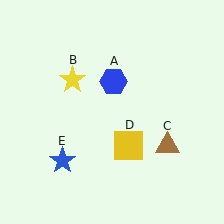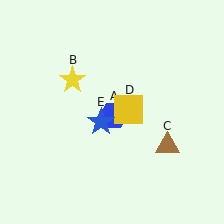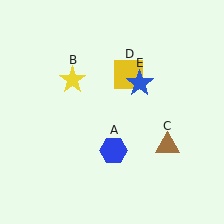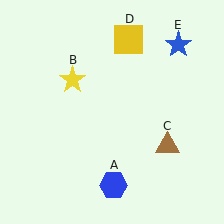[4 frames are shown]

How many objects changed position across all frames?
3 objects changed position: blue hexagon (object A), yellow square (object D), blue star (object E).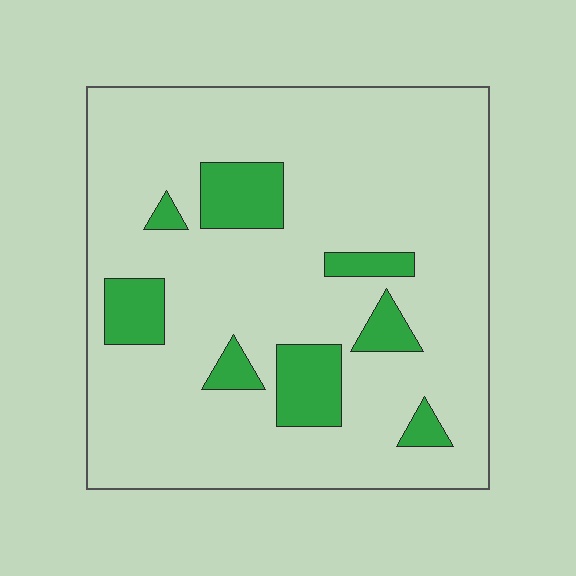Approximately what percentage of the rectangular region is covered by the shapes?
Approximately 15%.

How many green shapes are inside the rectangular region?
8.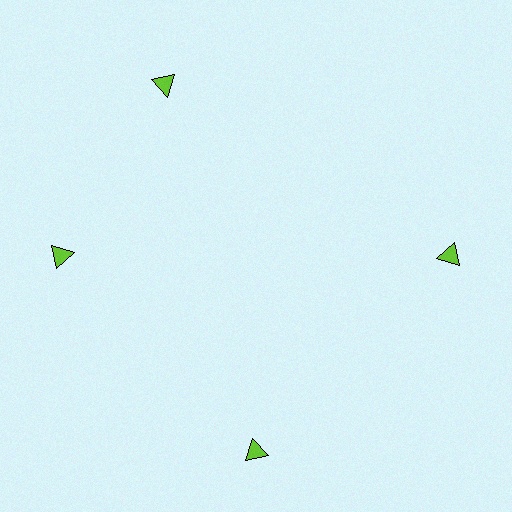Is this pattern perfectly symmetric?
No. The 4 lime triangles are arranged in a ring, but one element near the 12 o'clock position is rotated out of alignment along the ring, breaking the 4-fold rotational symmetry.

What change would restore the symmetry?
The symmetry would be restored by rotating it back into even spacing with its neighbors so that all 4 triangles sit at equal angles and equal distance from the center.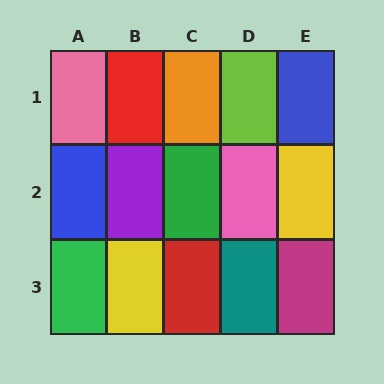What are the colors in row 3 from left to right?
Green, yellow, red, teal, magenta.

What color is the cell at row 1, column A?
Pink.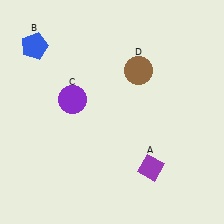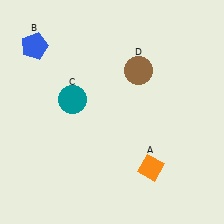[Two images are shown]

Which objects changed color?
A changed from purple to orange. C changed from purple to teal.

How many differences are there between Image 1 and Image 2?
There are 2 differences between the two images.